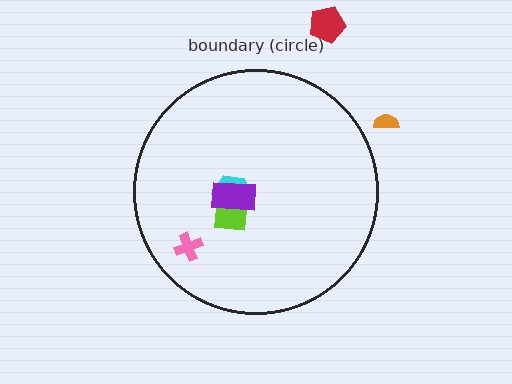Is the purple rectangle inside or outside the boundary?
Inside.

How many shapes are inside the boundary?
4 inside, 2 outside.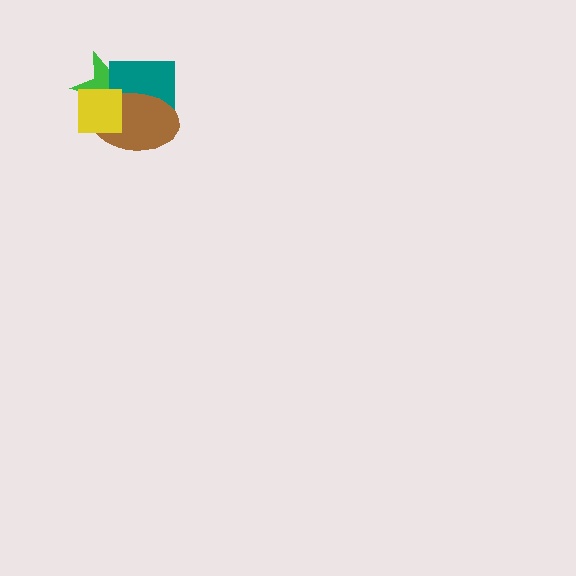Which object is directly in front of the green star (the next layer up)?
The teal square is directly in front of the green star.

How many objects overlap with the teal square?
3 objects overlap with the teal square.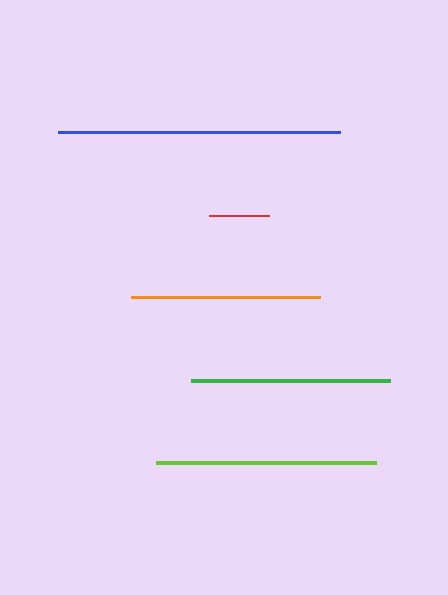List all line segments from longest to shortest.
From longest to shortest: blue, lime, green, orange, red.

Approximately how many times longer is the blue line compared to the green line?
The blue line is approximately 1.4 times the length of the green line.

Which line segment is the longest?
The blue line is the longest at approximately 282 pixels.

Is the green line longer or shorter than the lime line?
The lime line is longer than the green line.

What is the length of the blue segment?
The blue segment is approximately 282 pixels long.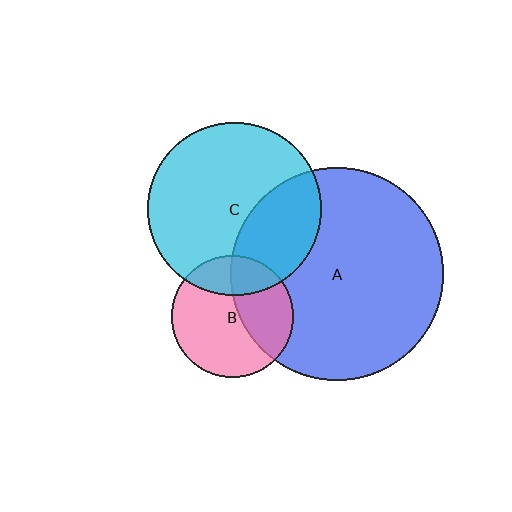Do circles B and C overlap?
Yes.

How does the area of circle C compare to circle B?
Approximately 2.0 times.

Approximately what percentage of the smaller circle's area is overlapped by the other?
Approximately 25%.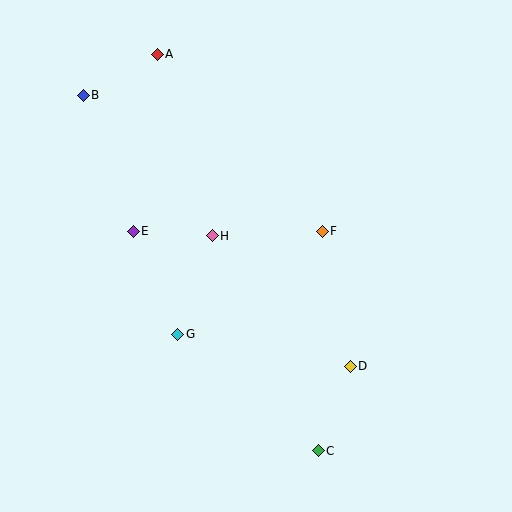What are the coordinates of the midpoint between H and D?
The midpoint between H and D is at (281, 301).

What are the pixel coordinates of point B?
Point B is at (83, 95).